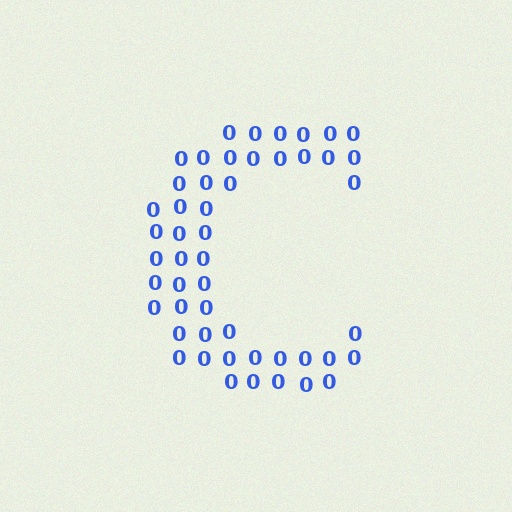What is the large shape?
The large shape is the letter C.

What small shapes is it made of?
It is made of small digit 0's.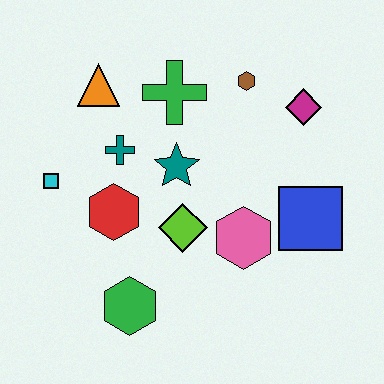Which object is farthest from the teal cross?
The blue square is farthest from the teal cross.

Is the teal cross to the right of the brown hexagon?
No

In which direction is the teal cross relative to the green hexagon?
The teal cross is above the green hexagon.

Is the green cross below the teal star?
No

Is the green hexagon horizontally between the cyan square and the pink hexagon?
Yes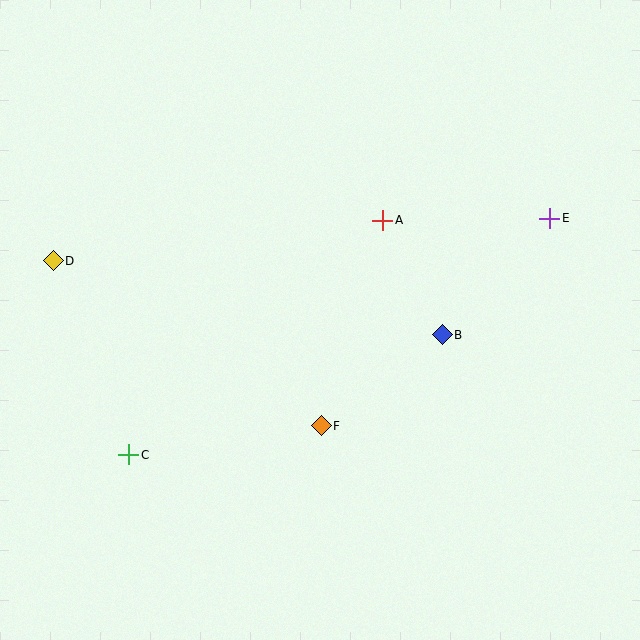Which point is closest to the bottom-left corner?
Point C is closest to the bottom-left corner.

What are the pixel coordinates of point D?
Point D is at (53, 261).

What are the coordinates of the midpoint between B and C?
The midpoint between B and C is at (286, 395).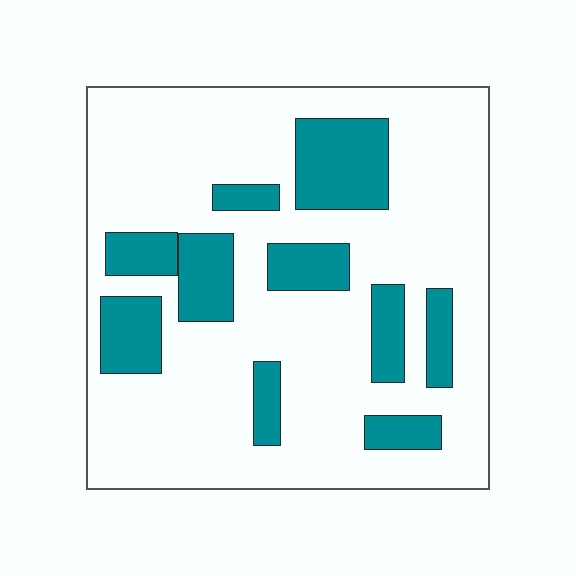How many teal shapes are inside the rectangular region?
10.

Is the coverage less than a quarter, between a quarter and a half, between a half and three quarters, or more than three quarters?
Less than a quarter.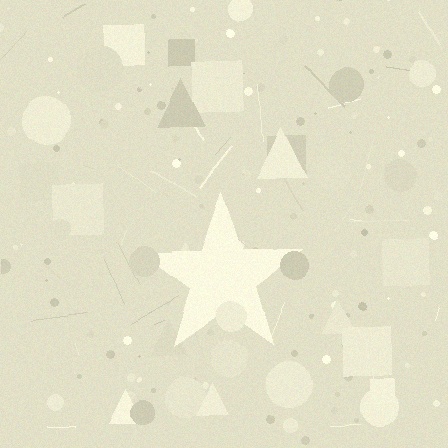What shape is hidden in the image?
A star is hidden in the image.